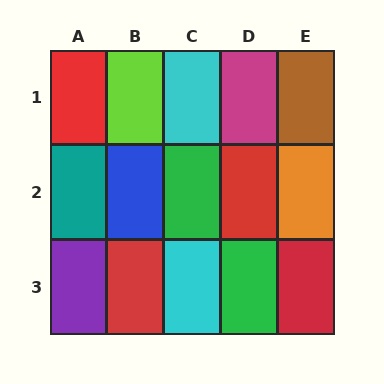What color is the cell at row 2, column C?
Green.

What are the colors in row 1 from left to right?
Red, lime, cyan, magenta, brown.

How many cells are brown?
1 cell is brown.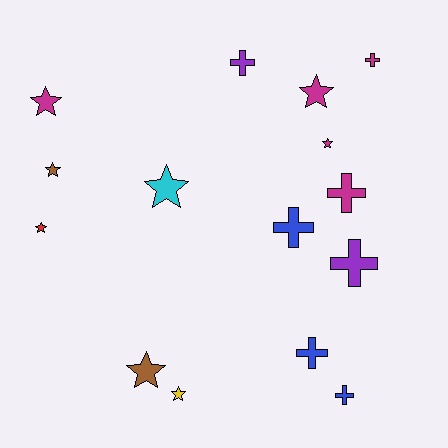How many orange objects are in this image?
There are no orange objects.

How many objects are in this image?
There are 15 objects.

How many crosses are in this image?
There are 7 crosses.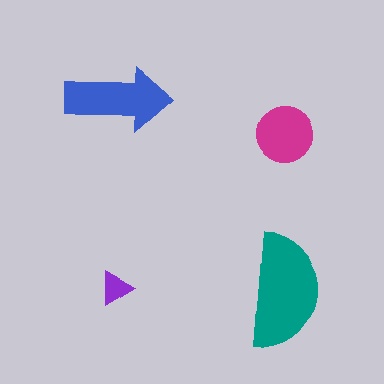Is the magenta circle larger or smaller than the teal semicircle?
Smaller.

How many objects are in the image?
There are 4 objects in the image.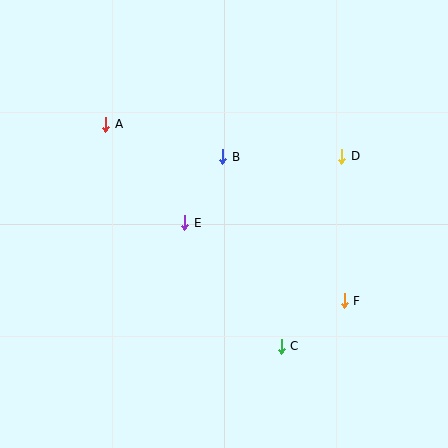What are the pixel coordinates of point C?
Point C is at (281, 346).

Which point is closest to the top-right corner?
Point D is closest to the top-right corner.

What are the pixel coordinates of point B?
Point B is at (223, 157).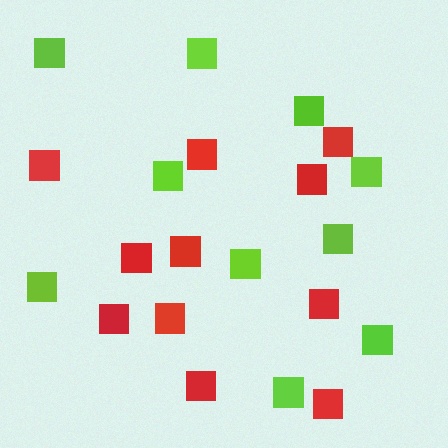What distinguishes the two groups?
There are 2 groups: one group of lime squares (10) and one group of red squares (11).